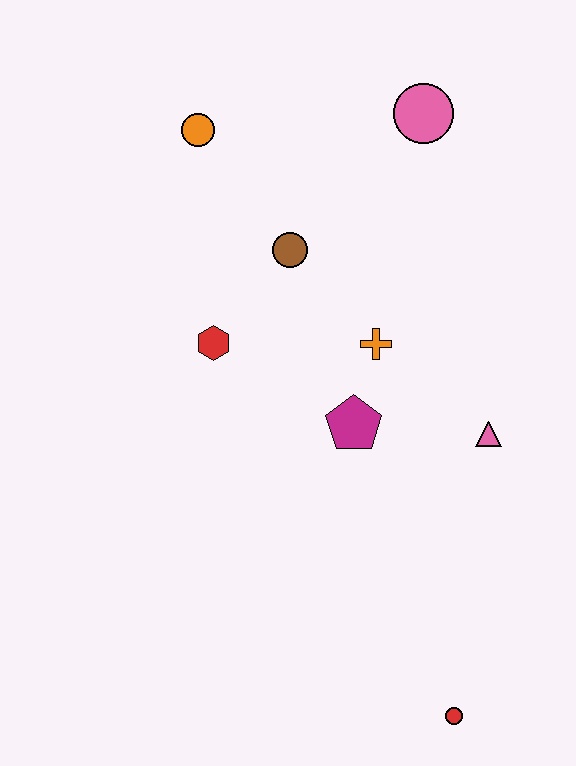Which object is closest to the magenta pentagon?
The orange cross is closest to the magenta pentagon.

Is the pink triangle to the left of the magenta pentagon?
No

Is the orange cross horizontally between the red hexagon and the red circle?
Yes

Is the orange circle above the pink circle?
No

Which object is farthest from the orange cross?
The red circle is farthest from the orange cross.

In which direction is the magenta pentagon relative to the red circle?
The magenta pentagon is above the red circle.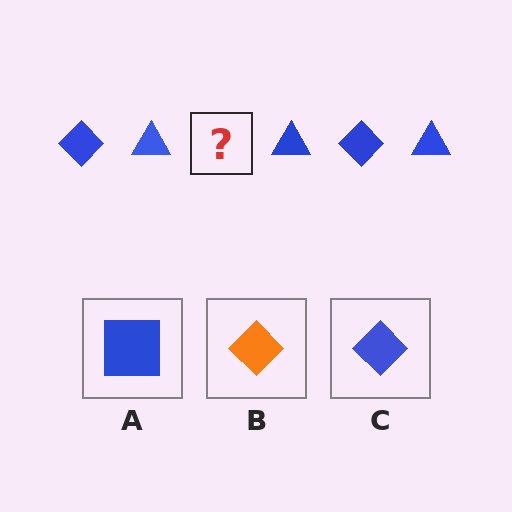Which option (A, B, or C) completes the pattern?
C.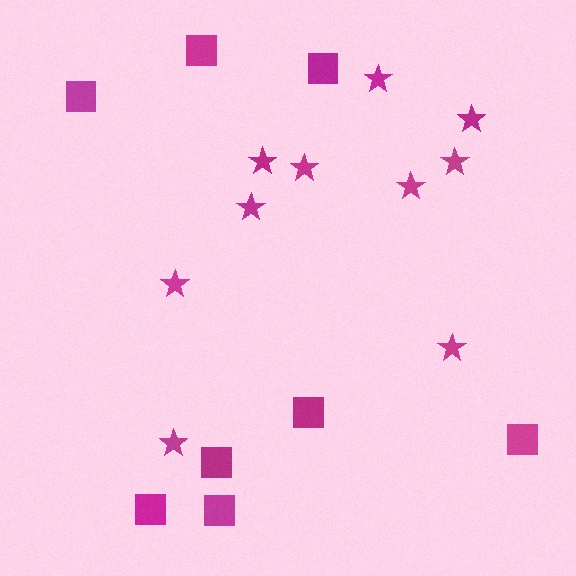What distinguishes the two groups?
There are 2 groups: one group of squares (8) and one group of stars (10).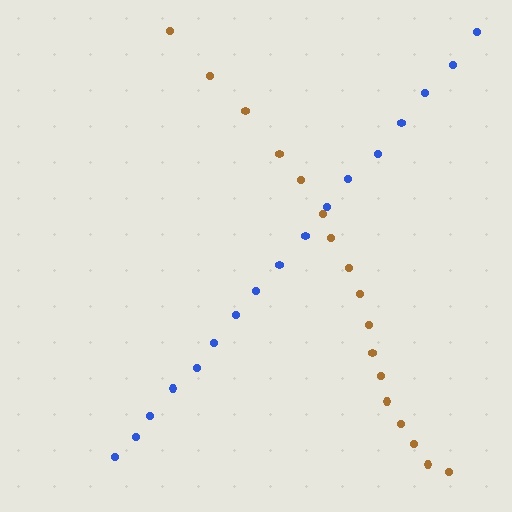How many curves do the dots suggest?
There are 2 distinct paths.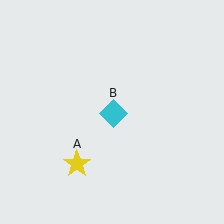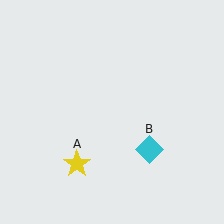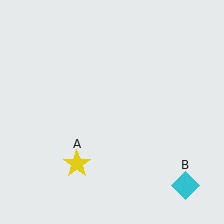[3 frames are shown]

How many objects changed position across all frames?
1 object changed position: cyan diamond (object B).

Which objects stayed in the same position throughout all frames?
Yellow star (object A) remained stationary.